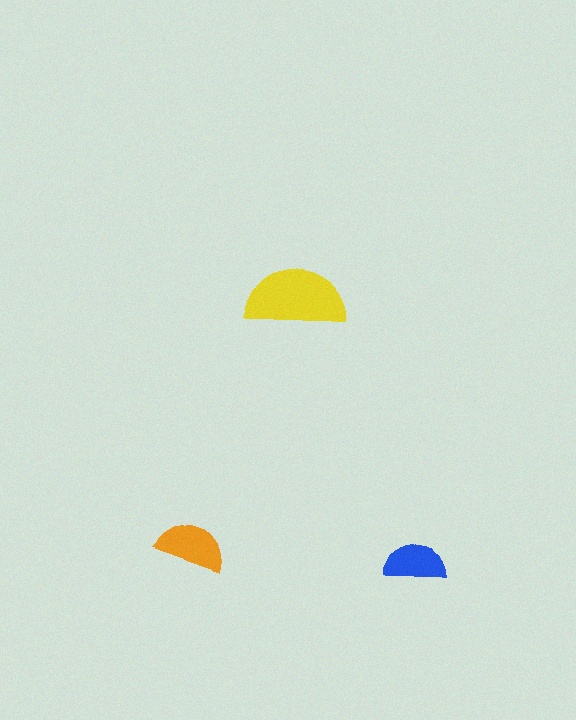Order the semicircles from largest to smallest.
the yellow one, the orange one, the blue one.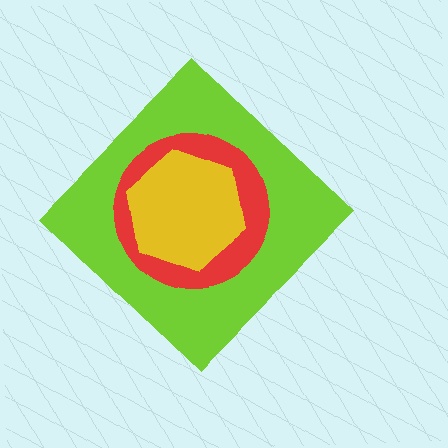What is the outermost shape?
The lime diamond.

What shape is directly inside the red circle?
The yellow hexagon.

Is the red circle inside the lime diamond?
Yes.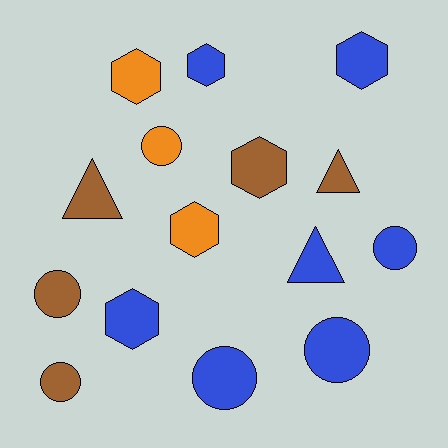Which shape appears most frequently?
Hexagon, with 6 objects.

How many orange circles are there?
There is 1 orange circle.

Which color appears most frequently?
Blue, with 7 objects.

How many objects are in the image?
There are 15 objects.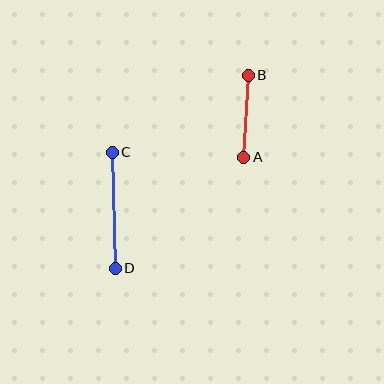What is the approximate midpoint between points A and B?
The midpoint is at approximately (246, 116) pixels.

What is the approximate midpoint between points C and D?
The midpoint is at approximately (114, 210) pixels.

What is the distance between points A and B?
The distance is approximately 82 pixels.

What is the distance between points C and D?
The distance is approximately 116 pixels.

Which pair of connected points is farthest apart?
Points C and D are farthest apart.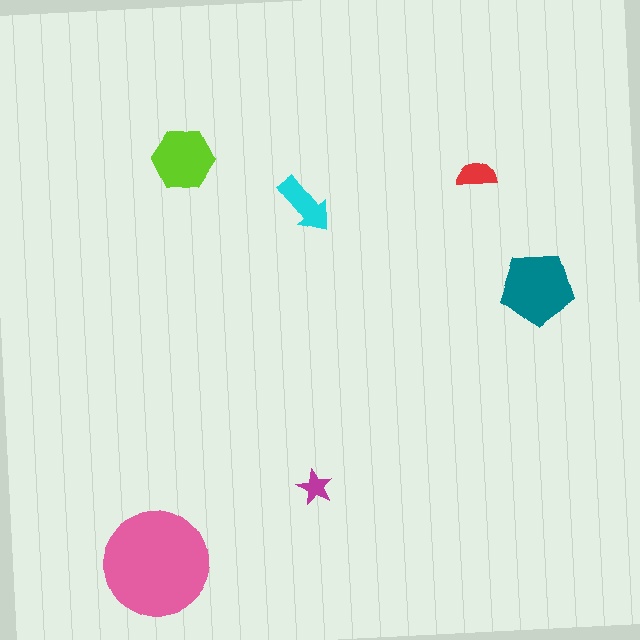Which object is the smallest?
The magenta star.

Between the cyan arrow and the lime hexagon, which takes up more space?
The lime hexagon.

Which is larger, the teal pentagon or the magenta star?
The teal pentagon.